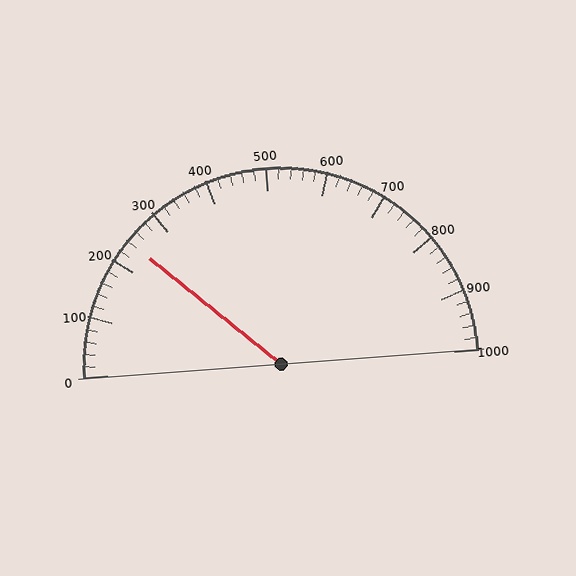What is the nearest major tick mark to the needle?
The nearest major tick mark is 200.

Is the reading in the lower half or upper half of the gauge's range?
The reading is in the lower half of the range (0 to 1000).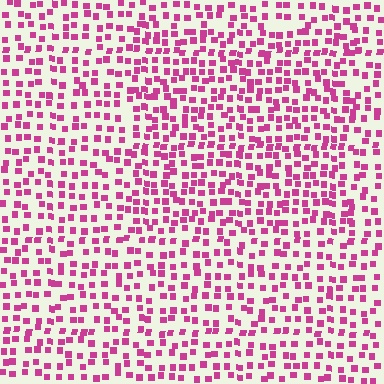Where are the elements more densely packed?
The elements are more densely packed inside the rectangle boundary.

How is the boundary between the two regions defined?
The boundary is defined by a change in element density (approximately 1.4x ratio). All elements are the same color, size, and shape.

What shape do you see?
I see a rectangle.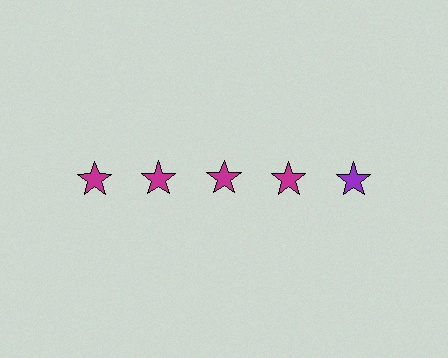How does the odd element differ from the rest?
It has a different color: purple instead of magenta.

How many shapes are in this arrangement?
There are 5 shapes arranged in a grid pattern.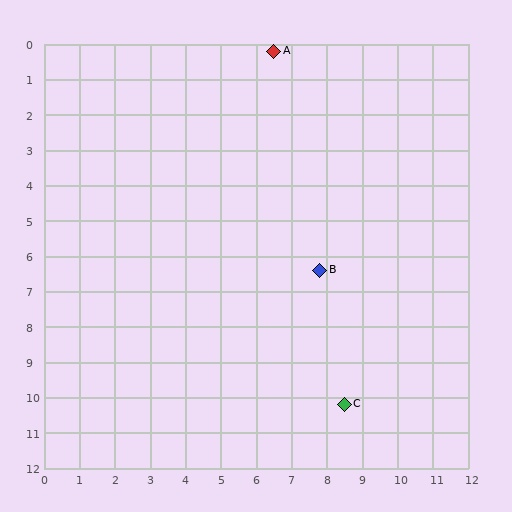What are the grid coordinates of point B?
Point B is at approximately (7.8, 6.4).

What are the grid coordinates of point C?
Point C is at approximately (8.5, 10.2).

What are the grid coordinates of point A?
Point A is at approximately (6.5, 0.2).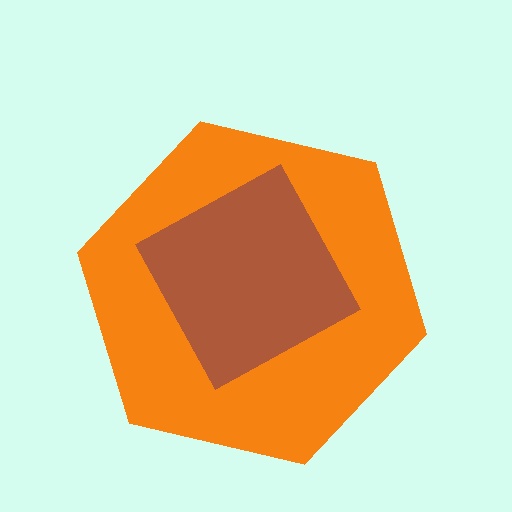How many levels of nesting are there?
2.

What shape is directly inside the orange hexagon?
The brown square.